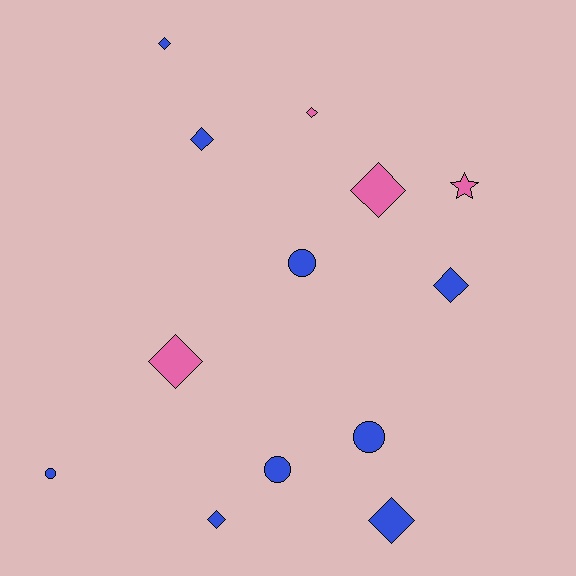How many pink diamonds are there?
There are 3 pink diamonds.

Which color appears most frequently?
Blue, with 9 objects.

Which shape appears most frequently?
Diamond, with 8 objects.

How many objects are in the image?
There are 13 objects.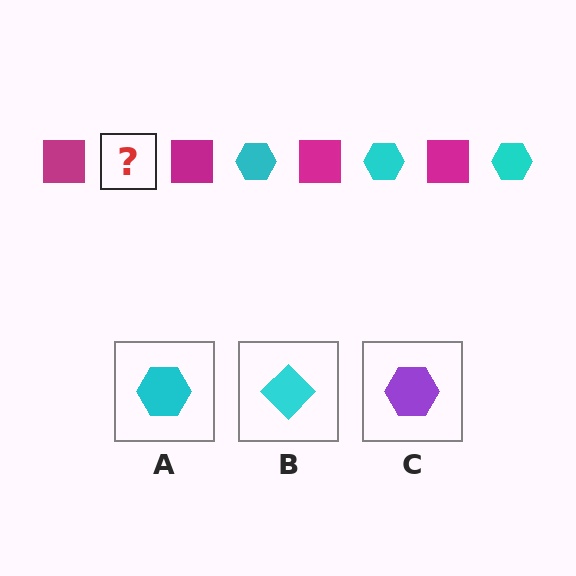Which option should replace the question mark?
Option A.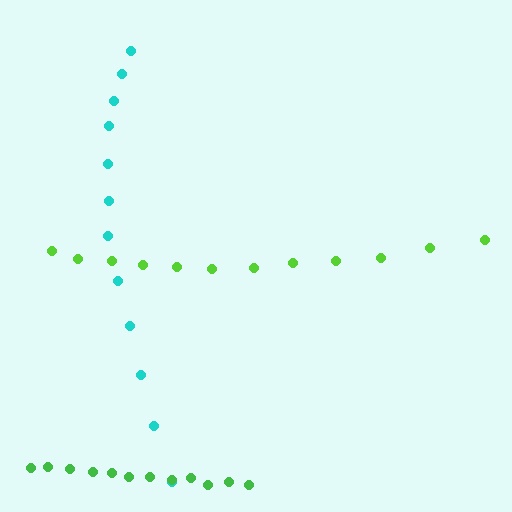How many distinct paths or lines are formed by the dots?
There are 3 distinct paths.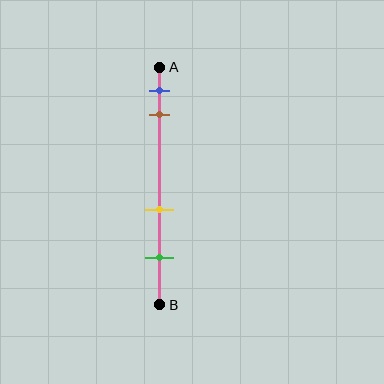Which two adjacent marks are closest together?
The blue and brown marks are the closest adjacent pair.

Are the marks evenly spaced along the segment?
No, the marks are not evenly spaced.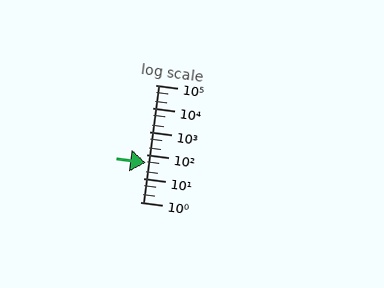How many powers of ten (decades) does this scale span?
The scale spans 5 decades, from 1 to 100000.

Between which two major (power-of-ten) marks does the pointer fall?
The pointer is between 10 and 100.